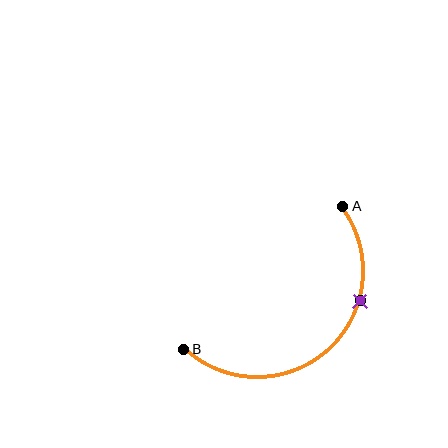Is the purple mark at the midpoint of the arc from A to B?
No. The purple mark lies on the arc but is closer to endpoint A. The arc midpoint would be at the point on the curve equidistant along the arc from both A and B.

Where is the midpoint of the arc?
The arc midpoint is the point on the curve farthest from the straight line joining A and B. It sits below and to the right of that line.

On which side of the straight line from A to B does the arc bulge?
The arc bulges below and to the right of the straight line connecting A and B.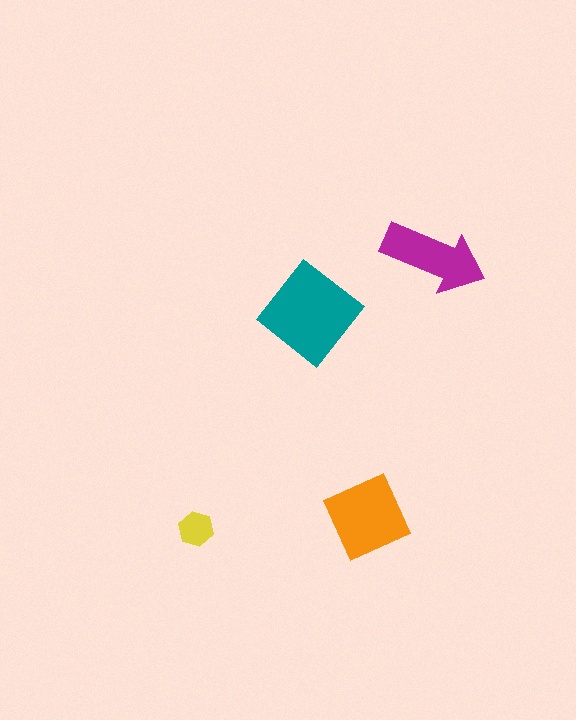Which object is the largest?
The teal diamond.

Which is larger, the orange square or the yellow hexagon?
The orange square.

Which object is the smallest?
The yellow hexagon.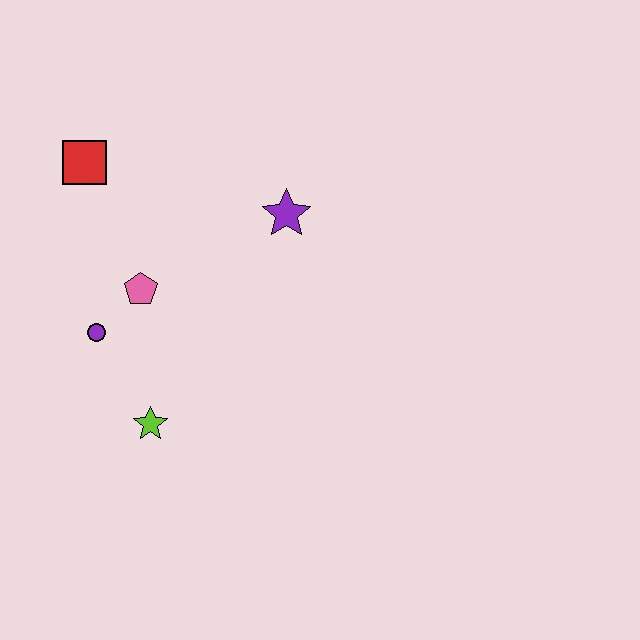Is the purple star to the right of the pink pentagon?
Yes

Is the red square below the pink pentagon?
No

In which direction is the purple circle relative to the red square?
The purple circle is below the red square.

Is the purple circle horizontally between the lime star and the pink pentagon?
No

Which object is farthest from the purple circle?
The purple star is farthest from the purple circle.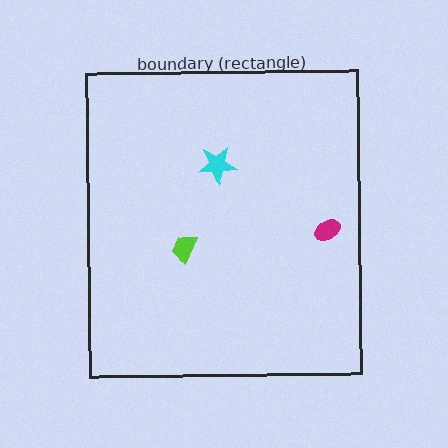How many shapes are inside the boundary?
3 inside, 0 outside.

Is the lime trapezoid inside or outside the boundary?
Inside.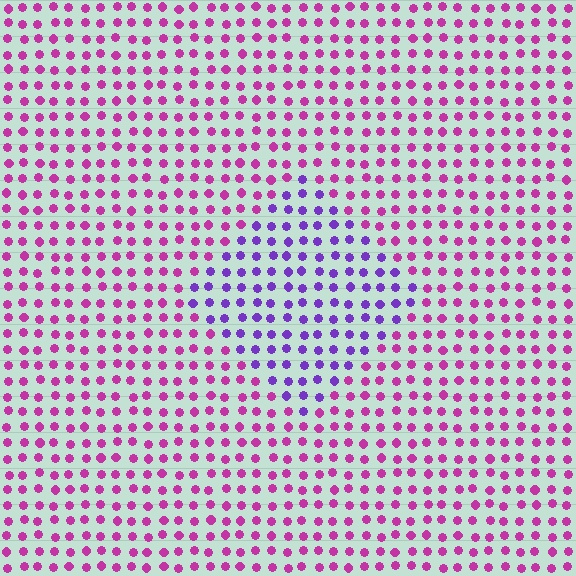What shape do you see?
I see a diamond.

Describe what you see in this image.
The image is filled with small magenta elements in a uniform arrangement. A diamond-shaped region is visible where the elements are tinted to a slightly different hue, forming a subtle color boundary.